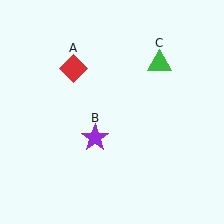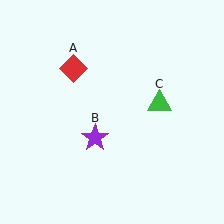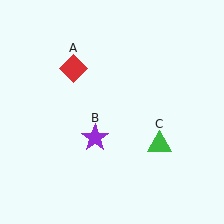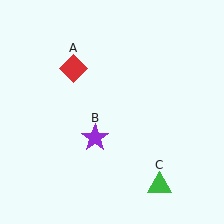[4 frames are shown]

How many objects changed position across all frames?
1 object changed position: green triangle (object C).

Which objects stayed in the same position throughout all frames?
Red diamond (object A) and purple star (object B) remained stationary.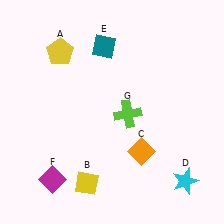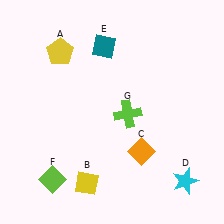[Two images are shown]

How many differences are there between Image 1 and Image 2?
There is 1 difference between the two images.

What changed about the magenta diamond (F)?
In Image 1, F is magenta. In Image 2, it changed to lime.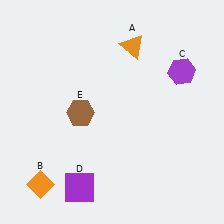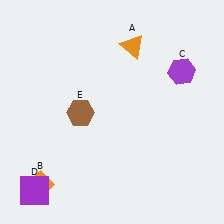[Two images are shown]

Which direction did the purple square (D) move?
The purple square (D) moved left.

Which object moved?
The purple square (D) moved left.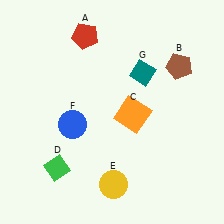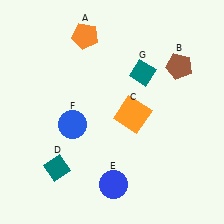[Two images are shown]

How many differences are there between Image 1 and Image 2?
There are 3 differences between the two images.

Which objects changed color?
A changed from red to orange. D changed from green to teal. E changed from yellow to blue.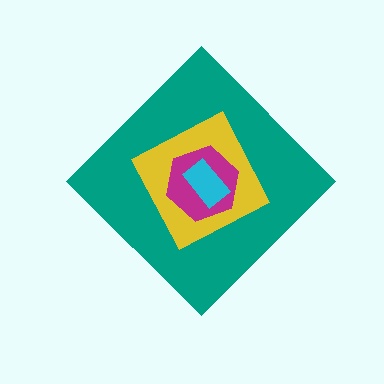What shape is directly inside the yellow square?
The magenta hexagon.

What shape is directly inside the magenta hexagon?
The cyan rectangle.